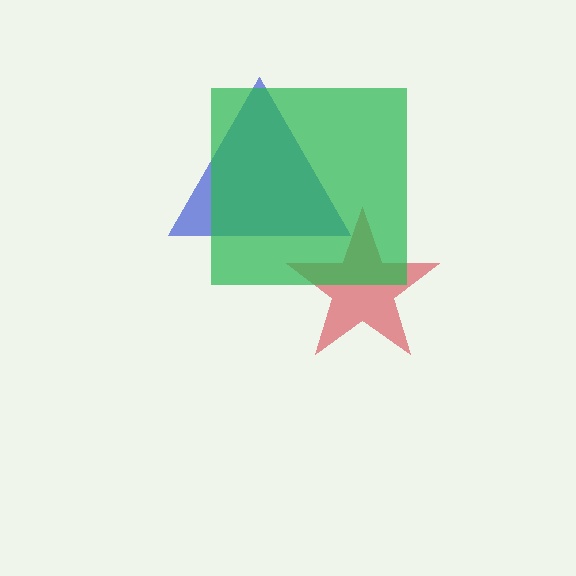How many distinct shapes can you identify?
There are 3 distinct shapes: a blue triangle, a red star, a green square.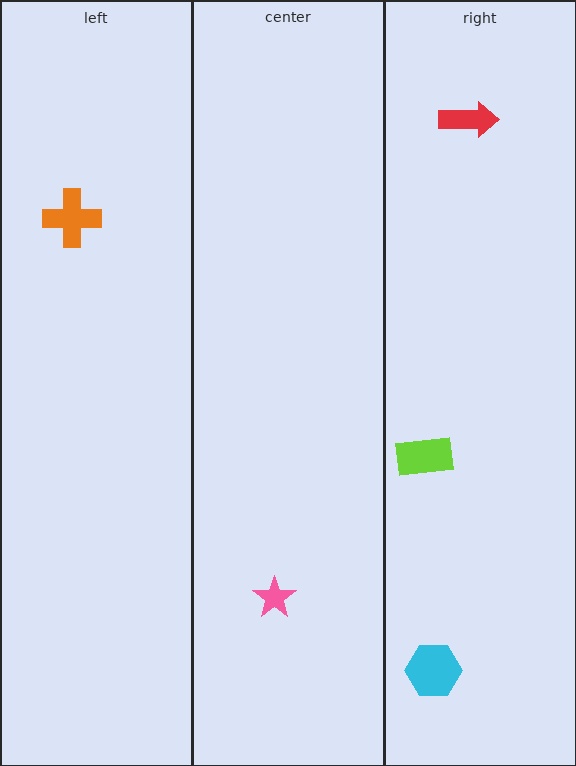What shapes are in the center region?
The pink star.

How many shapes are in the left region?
1.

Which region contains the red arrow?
The right region.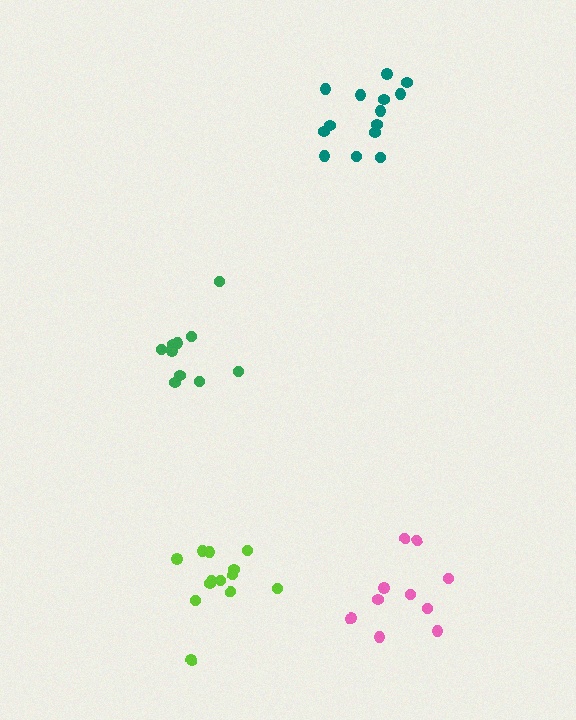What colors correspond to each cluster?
The clusters are colored: green, lime, pink, teal.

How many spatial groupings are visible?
There are 4 spatial groupings.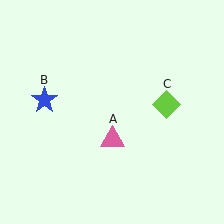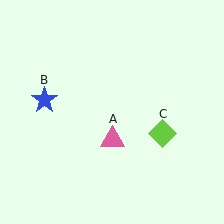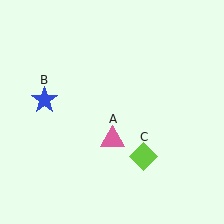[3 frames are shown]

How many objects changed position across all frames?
1 object changed position: lime diamond (object C).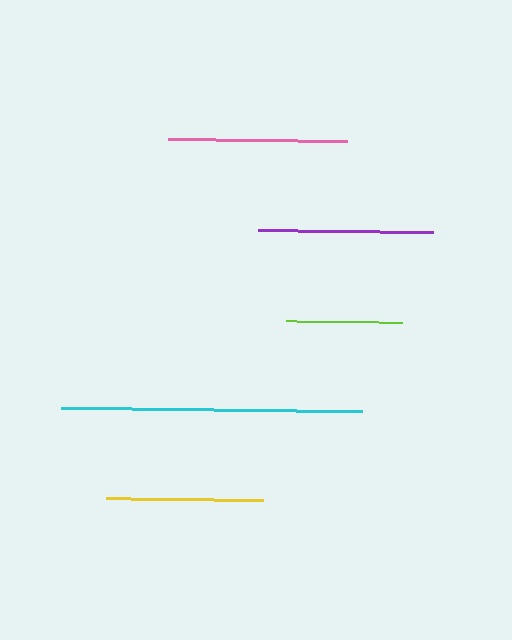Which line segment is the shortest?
The lime line is the shortest at approximately 116 pixels.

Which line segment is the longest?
The cyan line is the longest at approximately 301 pixels.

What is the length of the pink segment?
The pink segment is approximately 179 pixels long.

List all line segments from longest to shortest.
From longest to shortest: cyan, pink, purple, yellow, lime.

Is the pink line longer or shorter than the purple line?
The pink line is longer than the purple line.